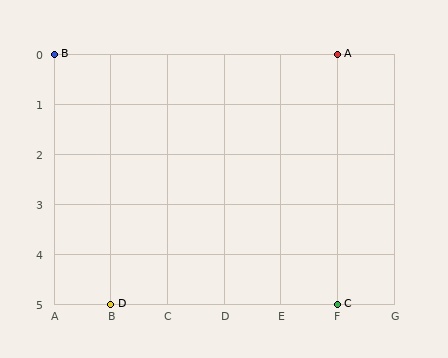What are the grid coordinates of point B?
Point B is at grid coordinates (A, 0).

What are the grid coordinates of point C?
Point C is at grid coordinates (F, 5).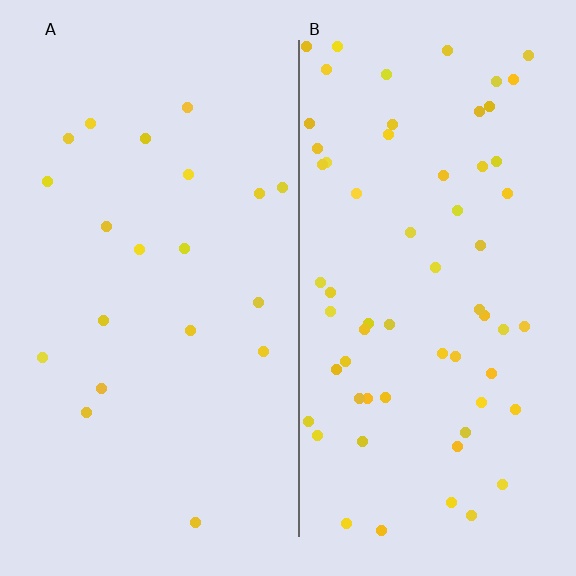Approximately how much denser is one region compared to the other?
Approximately 3.2× — region B over region A.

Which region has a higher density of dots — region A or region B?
B (the right).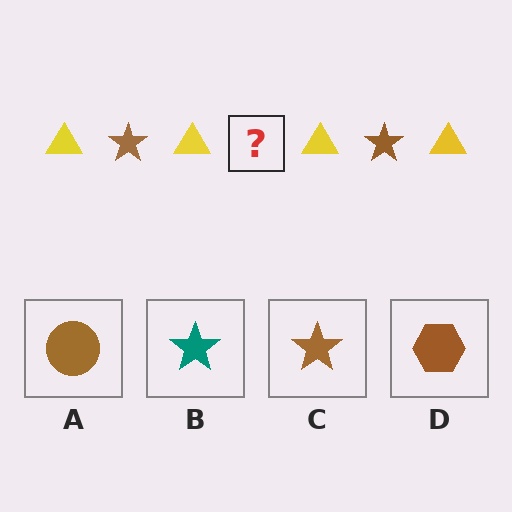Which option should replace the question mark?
Option C.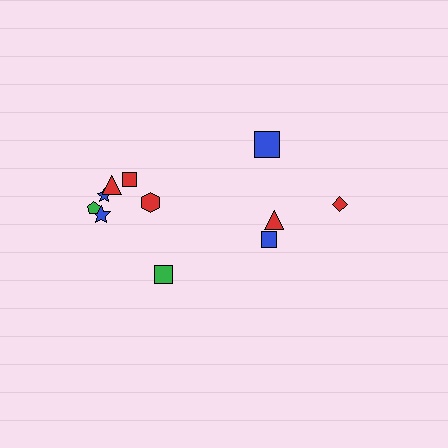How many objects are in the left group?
There are 7 objects.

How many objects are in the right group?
There are 4 objects.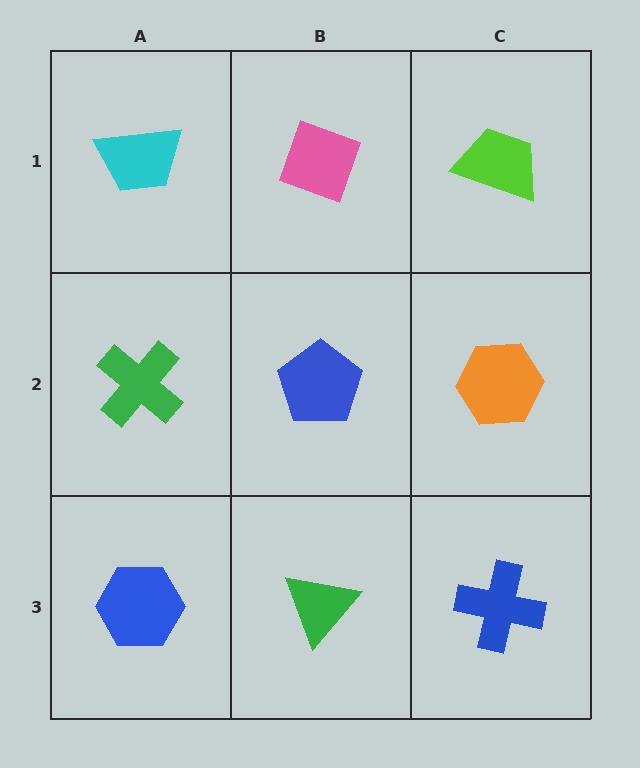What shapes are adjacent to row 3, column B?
A blue pentagon (row 2, column B), a blue hexagon (row 3, column A), a blue cross (row 3, column C).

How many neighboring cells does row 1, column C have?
2.